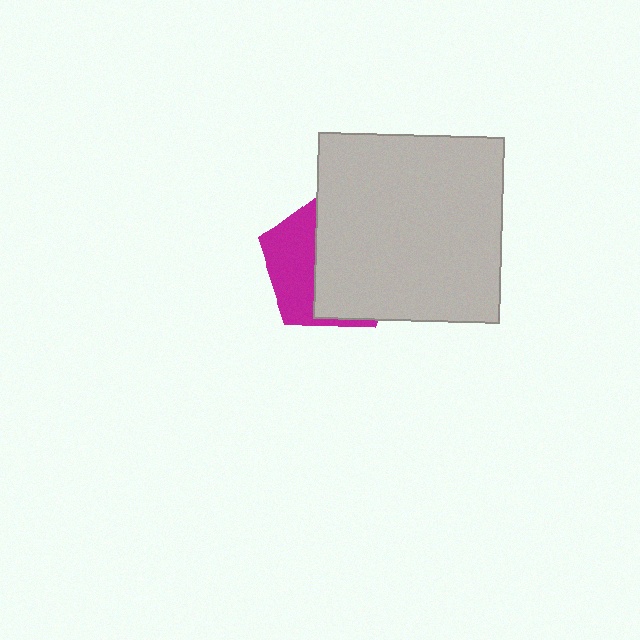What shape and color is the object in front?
The object in front is a light gray square.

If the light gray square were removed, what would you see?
You would see the complete magenta pentagon.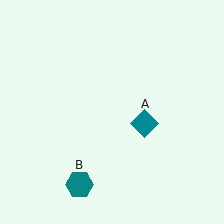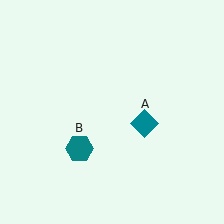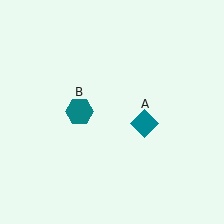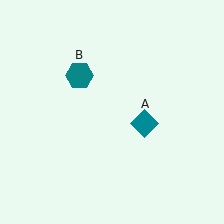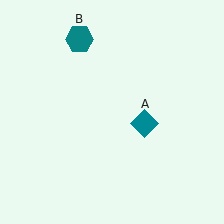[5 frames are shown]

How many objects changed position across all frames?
1 object changed position: teal hexagon (object B).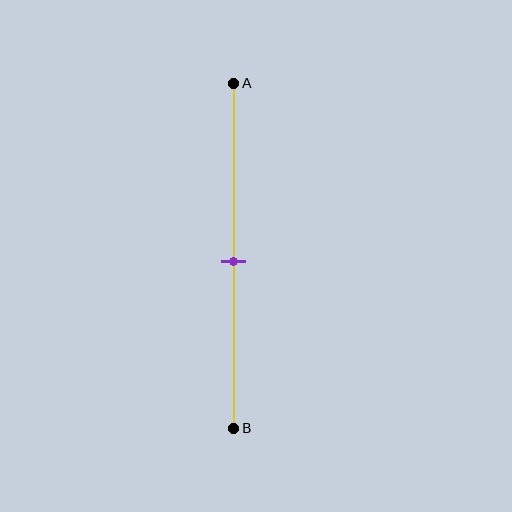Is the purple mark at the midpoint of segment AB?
Yes, the mark is approximately at the midpoint.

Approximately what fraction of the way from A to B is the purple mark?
The purple mark is approximately 50% of the way from A to B.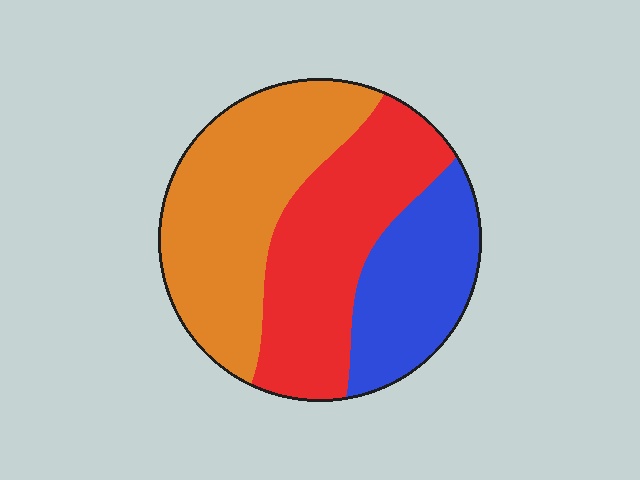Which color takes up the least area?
Blue, at roughly 25%.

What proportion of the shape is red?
Red covers roughly 35% of the shape.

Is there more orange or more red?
Orange.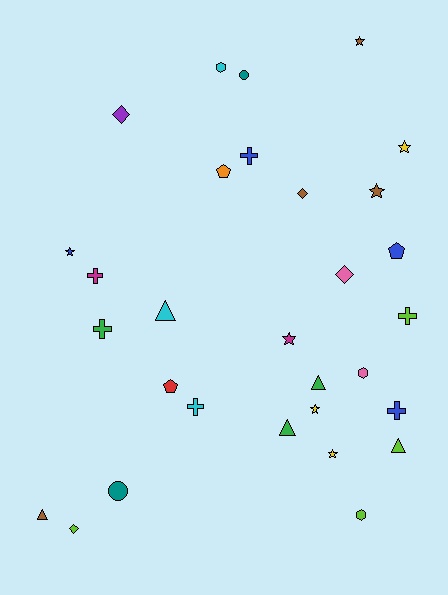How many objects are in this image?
There are 30 objects.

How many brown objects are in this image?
There are 4 brown objects.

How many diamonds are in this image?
There are 4 diamonds.